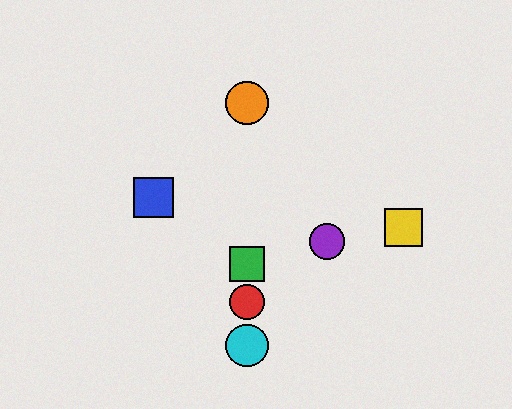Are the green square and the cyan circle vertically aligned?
Yes, both are at x≈247.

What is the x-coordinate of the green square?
The green square is at x≈247.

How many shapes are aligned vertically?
4 shapes (the red circle, the green square, the orange circle, the cyan circle) are aligned vertically.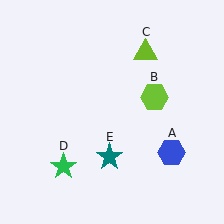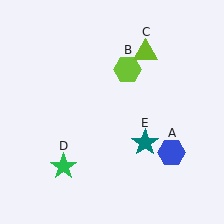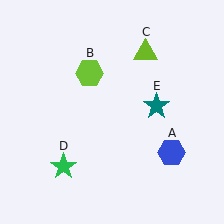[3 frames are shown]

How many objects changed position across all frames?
2 objects changed position: lime hexagon (object B), teal star (object E).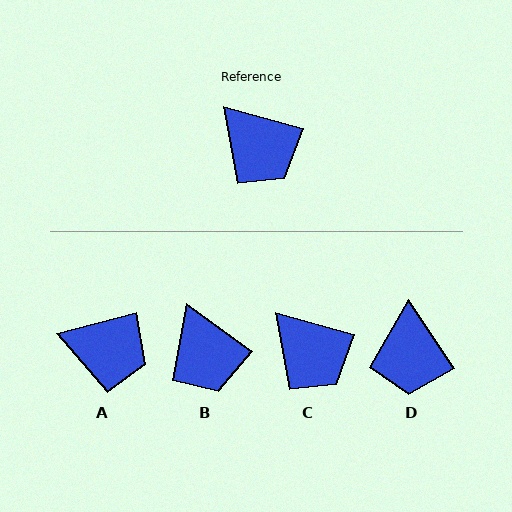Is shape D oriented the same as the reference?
No, it is off by about 40 degrees.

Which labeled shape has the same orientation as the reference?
C.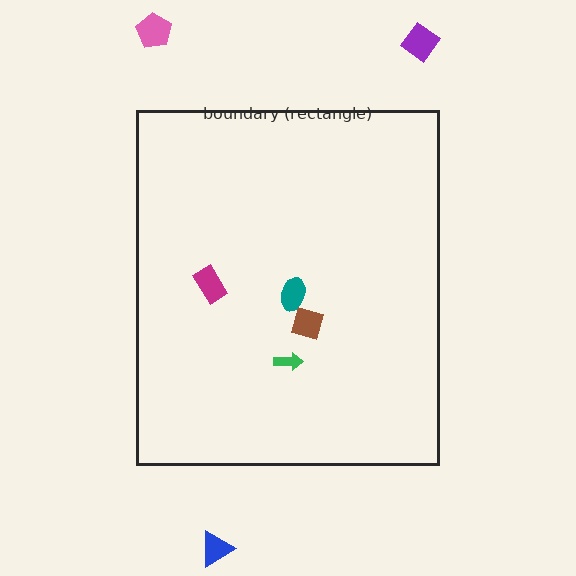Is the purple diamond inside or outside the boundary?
Outside.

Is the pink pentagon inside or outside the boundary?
Outside.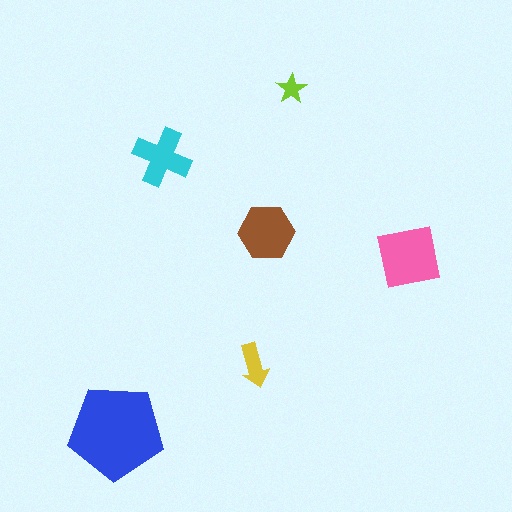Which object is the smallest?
The lime star.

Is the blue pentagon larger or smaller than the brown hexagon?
Larger.